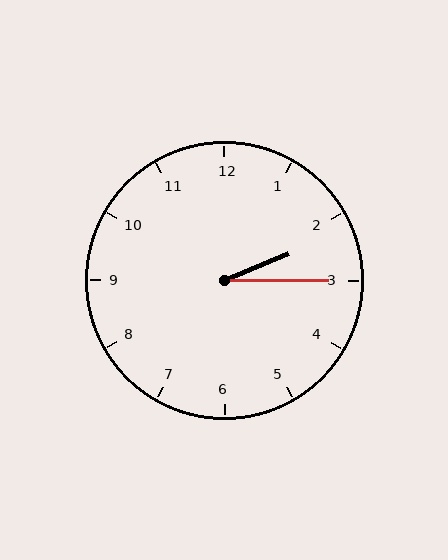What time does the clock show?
2:15.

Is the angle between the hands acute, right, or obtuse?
It is acute.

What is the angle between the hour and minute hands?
Approximately 22 degrees.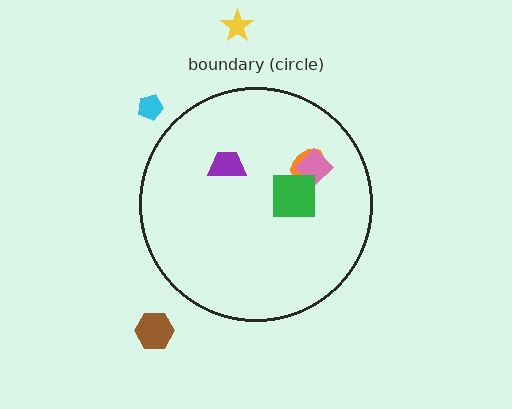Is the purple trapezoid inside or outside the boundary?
Inside.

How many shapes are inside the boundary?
4 inside, 3 outside.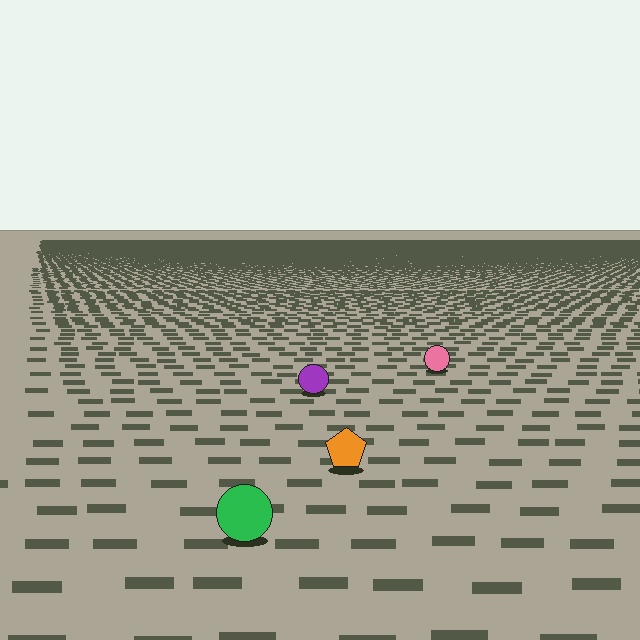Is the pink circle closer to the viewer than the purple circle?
No. The purple circle is closer — you can tell from the texture gradient: the ground texture is coarser near it.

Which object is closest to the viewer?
The green circle is closest. The texture marks near it are larger and more spread out.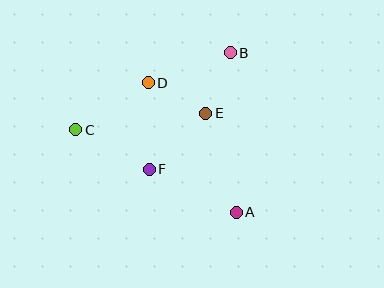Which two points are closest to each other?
Points D and E are closest to each other.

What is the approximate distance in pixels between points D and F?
The distance between D and F is approximately 86 pixels.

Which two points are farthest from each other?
Points A and C are farthest from each other.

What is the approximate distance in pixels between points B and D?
The distance between B and D is approximately 87 pixels.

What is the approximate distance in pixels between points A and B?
The distance between A and B is approximately 159 pixels.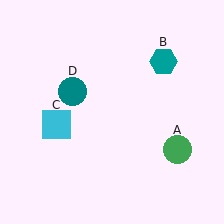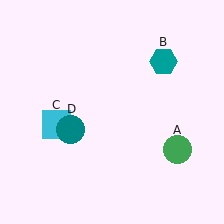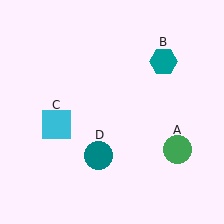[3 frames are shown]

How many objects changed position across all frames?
1 object changed position: teal circle (object D).